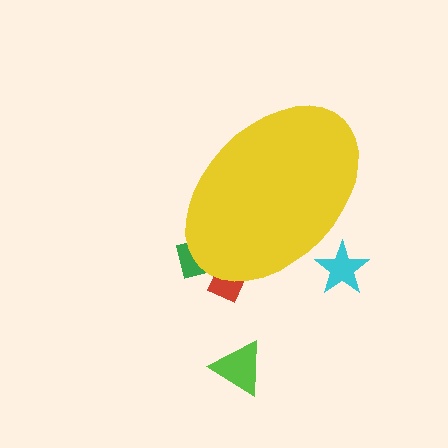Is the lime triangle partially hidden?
No, the lime triangle is fully visible.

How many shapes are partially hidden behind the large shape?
3 shapes are partially hidden.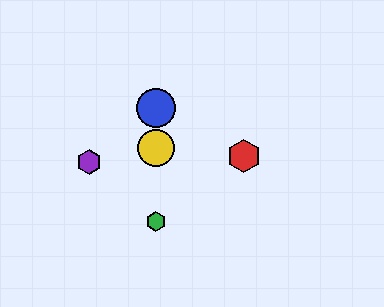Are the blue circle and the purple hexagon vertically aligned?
No, the blue circle is at x≈156 and the purple hexagon is at x≈89.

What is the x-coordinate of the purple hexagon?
The purple hexagon is at x≈89.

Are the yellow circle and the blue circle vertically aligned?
Yes, both are at x≈156.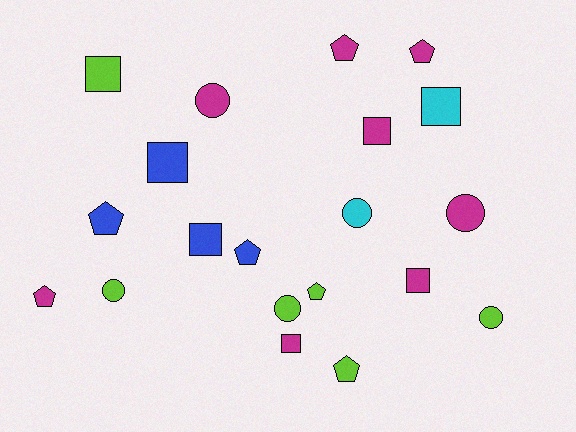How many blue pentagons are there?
There are 2 blue pentagons.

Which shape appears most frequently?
Pentagon, with 7 objects.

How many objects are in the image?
There are 20 objects.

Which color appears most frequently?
Magenta, with 8 objects.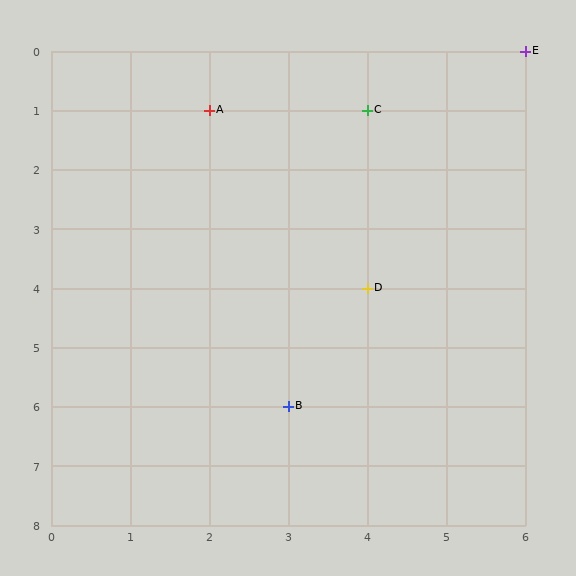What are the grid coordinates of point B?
Point B is at grid coordinates (3, 6).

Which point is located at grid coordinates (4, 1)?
Point C is at (4, 1).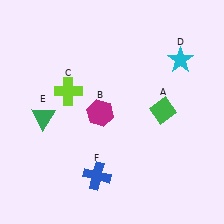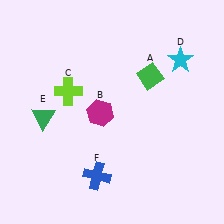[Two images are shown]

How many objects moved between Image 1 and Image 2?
1 object moved between the two images.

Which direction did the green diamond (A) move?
The green diamond (A) moved up.